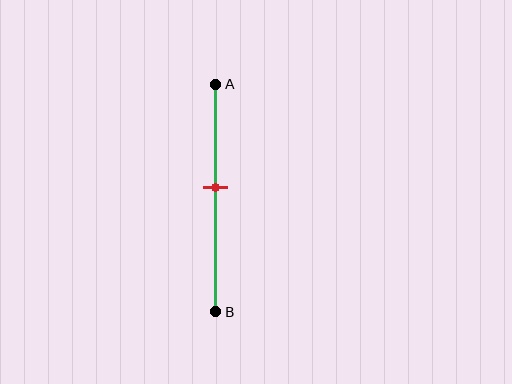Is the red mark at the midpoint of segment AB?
No, the mark is at about 45% from A, not at the 50% midpoint.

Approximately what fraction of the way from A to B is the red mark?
The red mark is approximately 45% of the way from A to B.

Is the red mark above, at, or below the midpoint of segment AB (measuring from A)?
The red mark is above the midpoint of segment AB.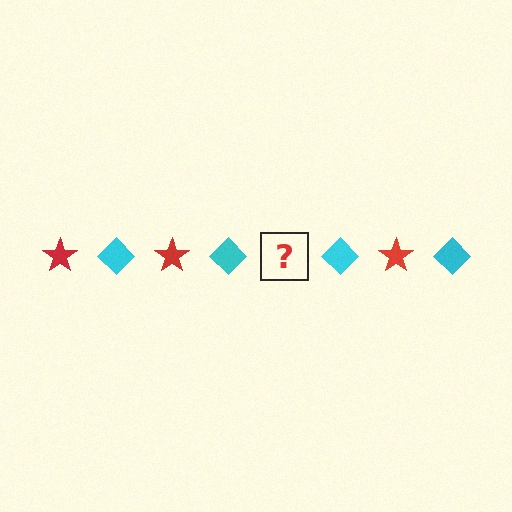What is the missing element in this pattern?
The missing element is a red star.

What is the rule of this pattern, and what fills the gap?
The rule is that the pattern alternates between red star and cyan diamond. The gap should be filled with a red star.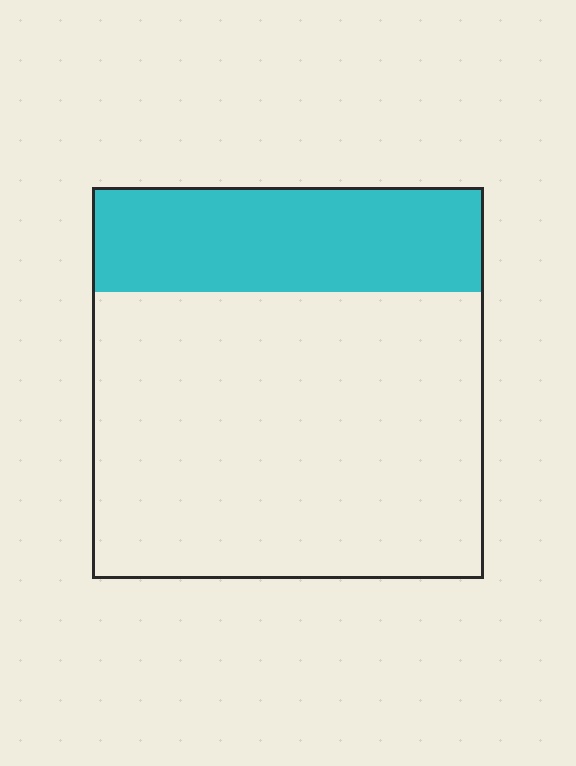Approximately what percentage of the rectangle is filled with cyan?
Approximately 25%.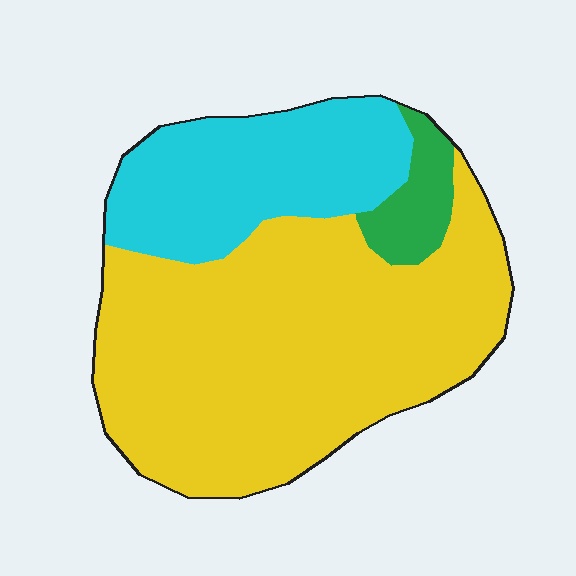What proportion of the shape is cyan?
Cyan takes up between a sixth and a third of the shape.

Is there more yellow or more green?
Yellow.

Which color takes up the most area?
Yellow, at roughly 65%.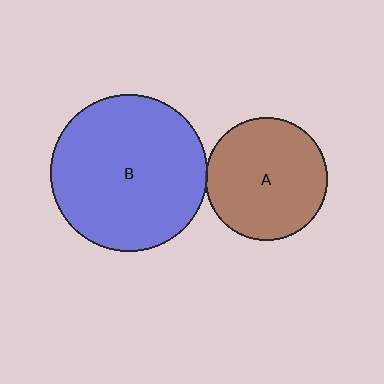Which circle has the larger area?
Circle B (blue).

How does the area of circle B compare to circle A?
Approximately 1.7 times.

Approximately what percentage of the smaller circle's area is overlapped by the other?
Approximately 5%.